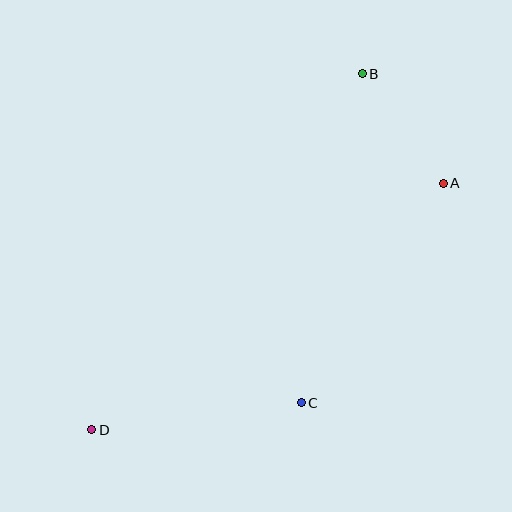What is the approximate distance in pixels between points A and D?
The distance between A and D is approximately 429 pixels.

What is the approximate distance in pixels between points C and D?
The distance between C and D is approximately 211 pixels.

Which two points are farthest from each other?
Points B and D are farthest from each other.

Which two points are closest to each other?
Points A and B are closest to each other.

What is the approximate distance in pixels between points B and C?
The distance between B and C is approximately 335 pixels.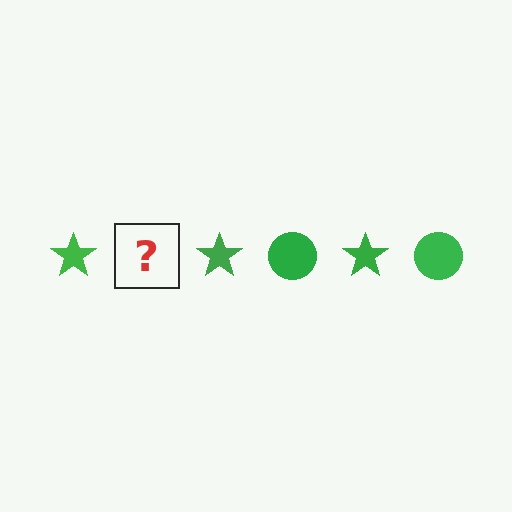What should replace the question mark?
The question mark should be replaced with a green circle.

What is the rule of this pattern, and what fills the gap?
The rule is that the pattern cycles through star, circle shapes in green. The gap should be filled with a green circle.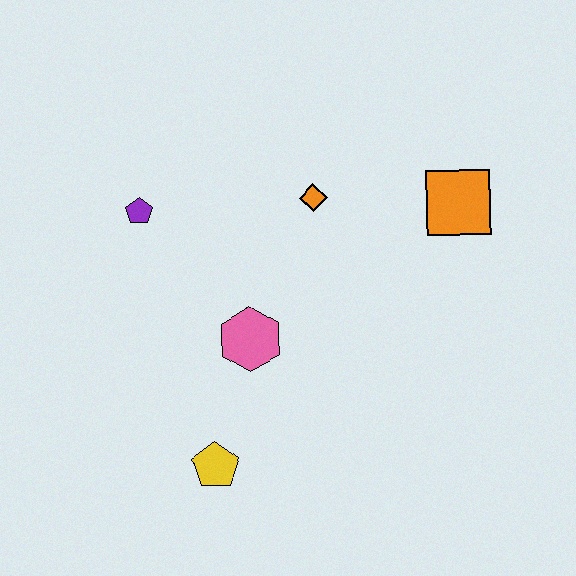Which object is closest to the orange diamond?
The orange square is closest to the orange diamond.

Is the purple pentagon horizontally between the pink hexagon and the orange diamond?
No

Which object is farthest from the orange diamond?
The yellow pentagon is farthest from the orange diamond.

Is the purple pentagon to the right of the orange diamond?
No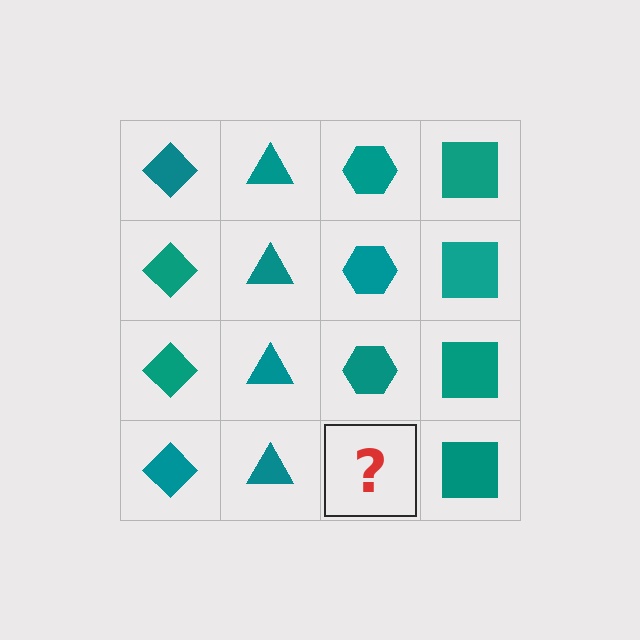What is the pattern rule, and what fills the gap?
The rule is that each column has a consistent shape. The gap should be filled with a teal hexagon.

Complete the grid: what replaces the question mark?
The question mark should be replaced with a teal hexagon.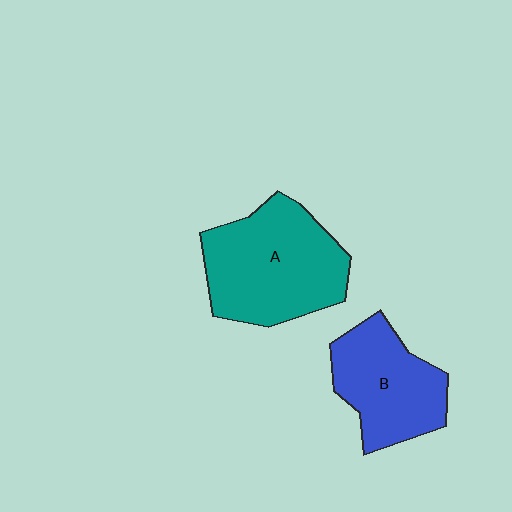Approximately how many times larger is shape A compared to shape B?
Approximately 1.3 times.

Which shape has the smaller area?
Shape B (blue).